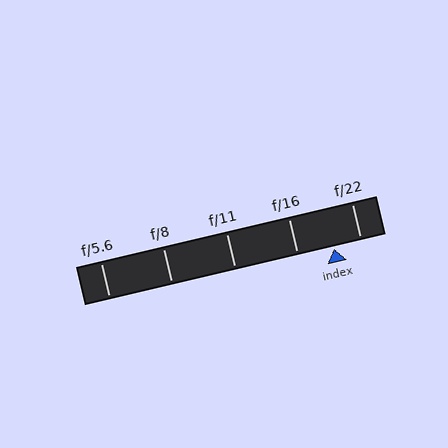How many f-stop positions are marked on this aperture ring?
There are 5 f-stop positions marked.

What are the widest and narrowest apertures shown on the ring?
The widest aperture shown is f/5.6 and the narrowest is f/22.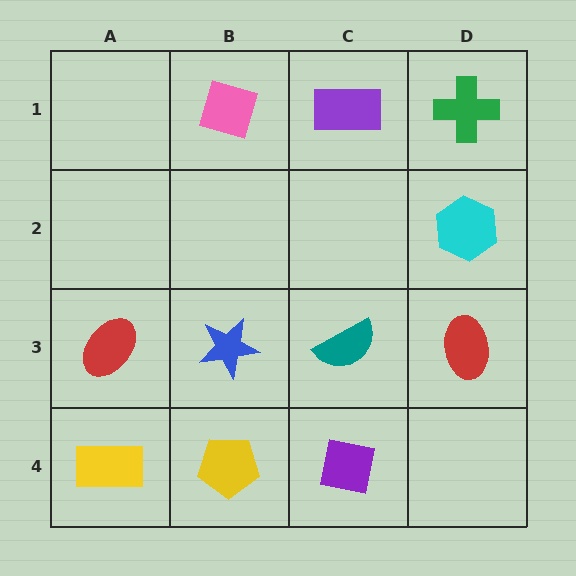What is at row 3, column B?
A blue star.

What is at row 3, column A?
A red ellipse.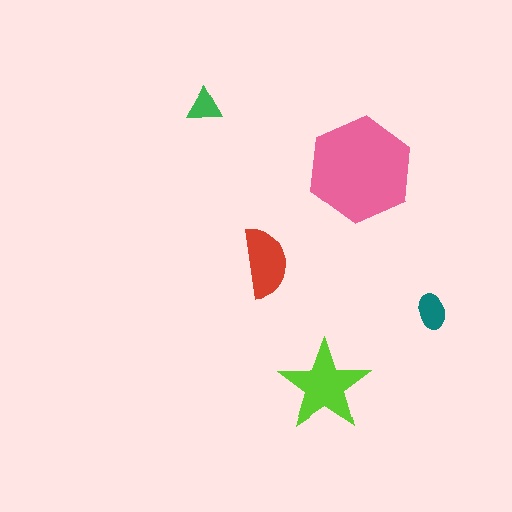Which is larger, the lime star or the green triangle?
The lime star.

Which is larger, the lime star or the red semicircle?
The lime star.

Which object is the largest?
The pink hexagon.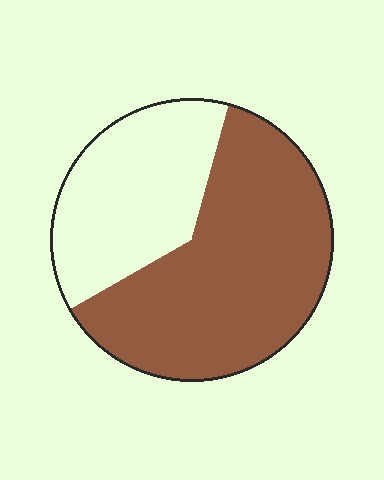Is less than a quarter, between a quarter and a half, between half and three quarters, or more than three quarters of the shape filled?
Between half and three quarters.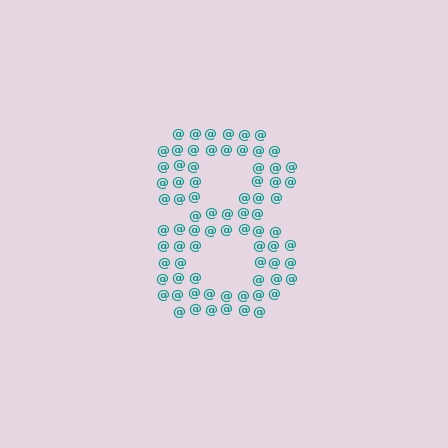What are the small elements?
The small elements are at signs.